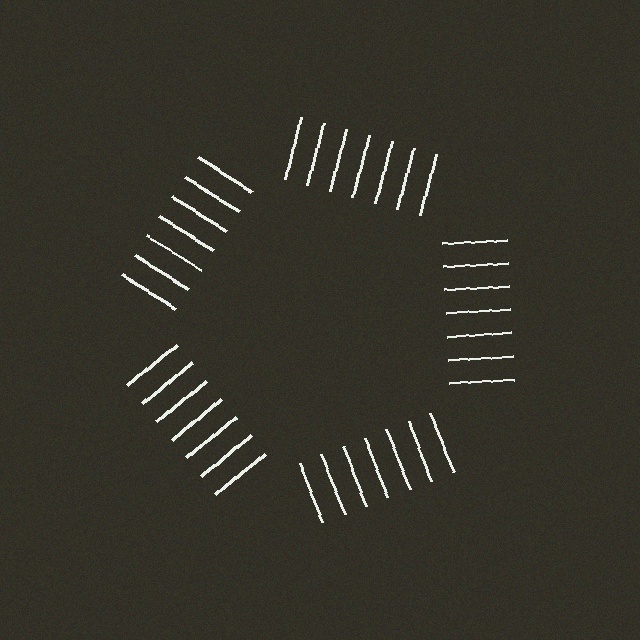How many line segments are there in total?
35 — 7 along each of the 5 edges.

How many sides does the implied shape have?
5 sides — the line-ends trace a pentagon.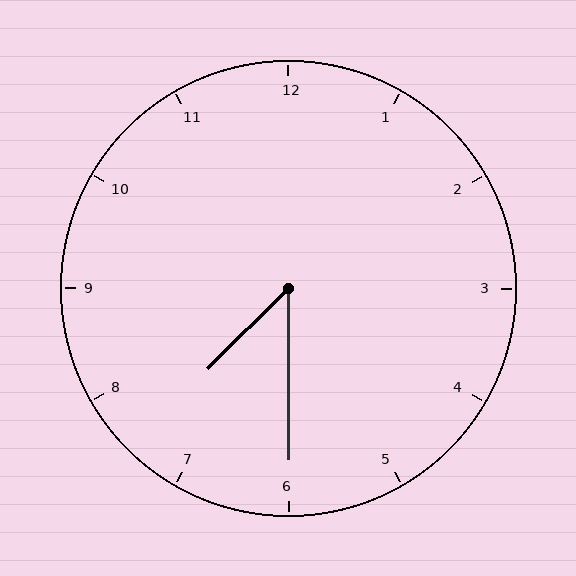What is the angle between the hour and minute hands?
Approximately 45 degrees.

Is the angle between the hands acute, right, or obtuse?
It is acute.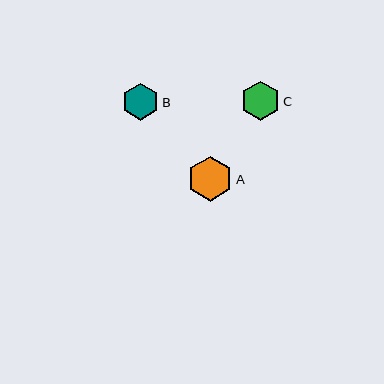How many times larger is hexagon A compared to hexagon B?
Hexagon A is approximately 1.2 times the size of hexagon B.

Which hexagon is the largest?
Hexagon A is the largest with a size of approximately 45 pixels.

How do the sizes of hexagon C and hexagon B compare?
Hexagon C and hexagon B are approximately the same size.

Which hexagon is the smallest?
Hexagon B is the smallest with a size of approximately 37 pixels.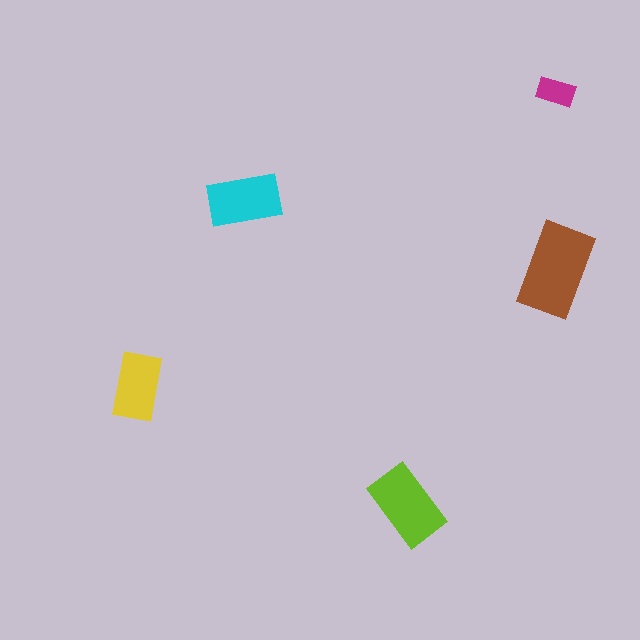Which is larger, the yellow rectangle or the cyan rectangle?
The cyan one.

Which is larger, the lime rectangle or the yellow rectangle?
The lime one.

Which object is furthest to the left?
The yellow rectangle is leftmost.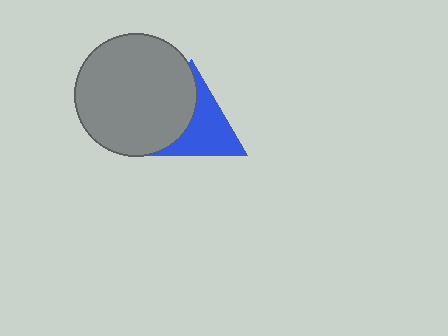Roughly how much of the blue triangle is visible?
About half of it is visible (roughly 55%).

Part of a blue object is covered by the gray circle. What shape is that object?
It is a triangle.